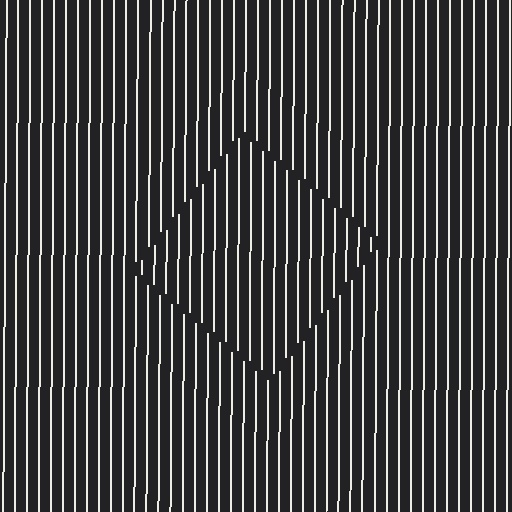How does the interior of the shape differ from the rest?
The interior of the shape contains the same grating, shifted by half a period — the contour is defined by the phase discontinuity where line-ends from the inner and outer gratings abut.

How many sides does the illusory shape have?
4 sides — the line-ends trace a square.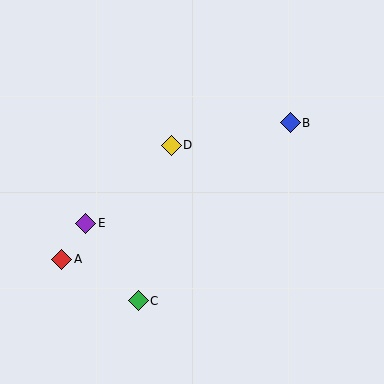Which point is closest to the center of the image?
Point D at (171, 145) is closest to the center.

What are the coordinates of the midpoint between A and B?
The midpoint between A and B is at (176, 191).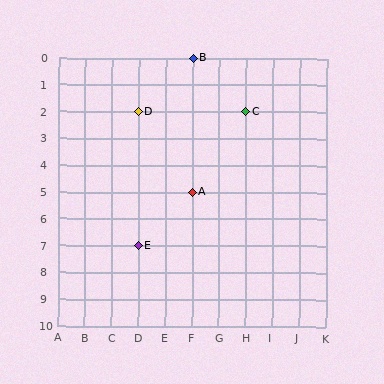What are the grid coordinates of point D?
Point D is at grid coordinates (D, 2).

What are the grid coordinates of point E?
Point E is at grid coordinates (D, 7).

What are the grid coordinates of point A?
Point A is at grid coordinates (F, 5).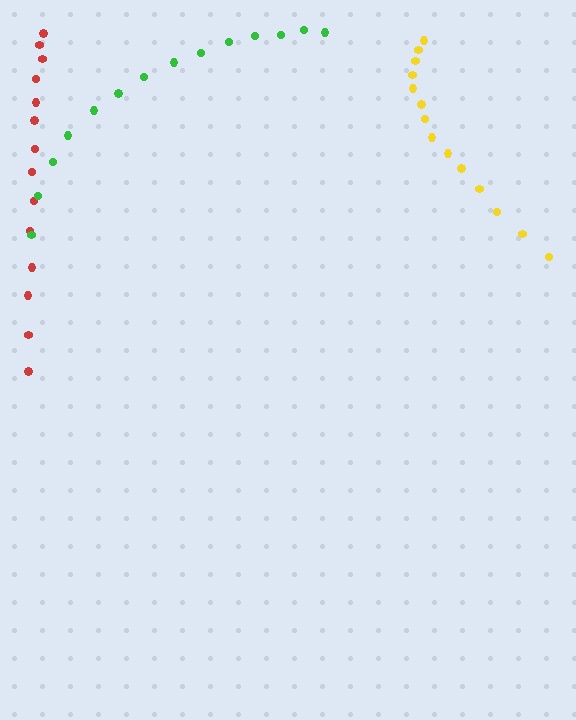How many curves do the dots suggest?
There are 3 distinct paths.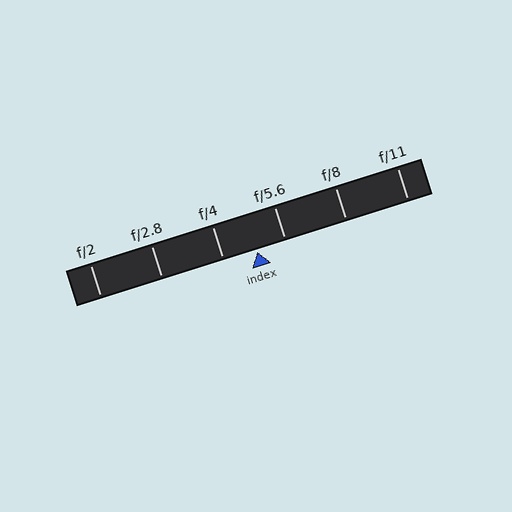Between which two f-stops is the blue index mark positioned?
The index mark is between f/4 and f/5.6.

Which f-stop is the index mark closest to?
The index mark is closest to f/5.6.